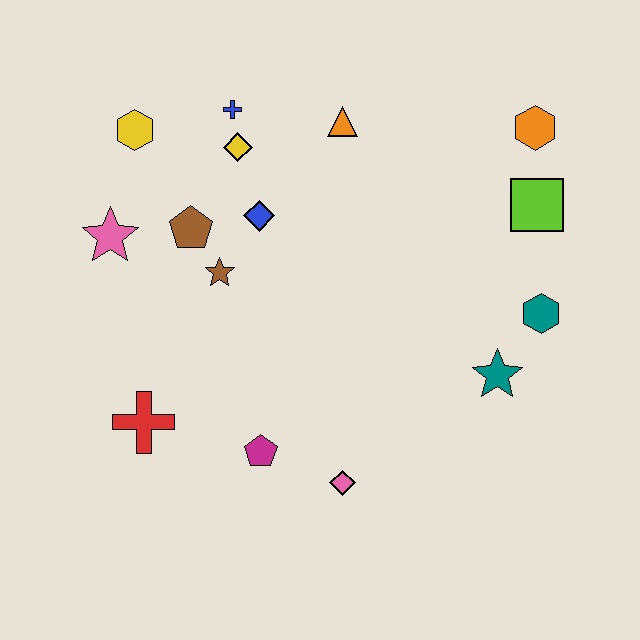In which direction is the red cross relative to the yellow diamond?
The red cross is below the yellow diamond.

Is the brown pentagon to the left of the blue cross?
Yes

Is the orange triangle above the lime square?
Yes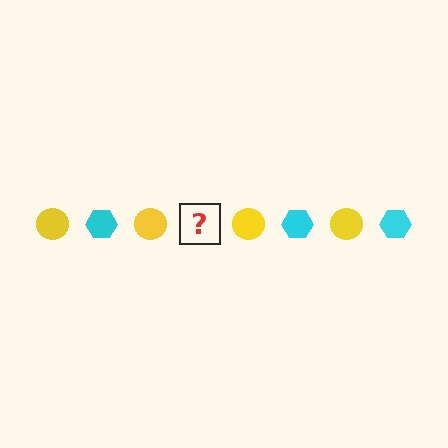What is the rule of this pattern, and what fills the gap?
The rule is that the pattern alternates between yellow circle and cyan hexagon. The gap should be filled with a cyan hexagon.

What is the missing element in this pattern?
The missing element is a cyan hexagon.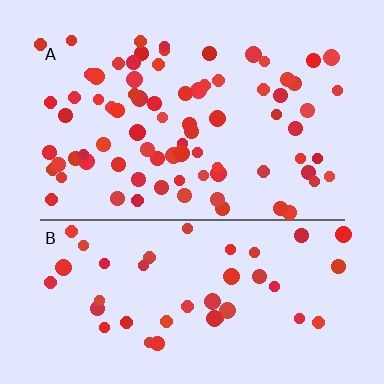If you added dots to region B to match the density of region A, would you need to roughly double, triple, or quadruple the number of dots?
Approximately double.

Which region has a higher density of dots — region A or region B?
A (the top).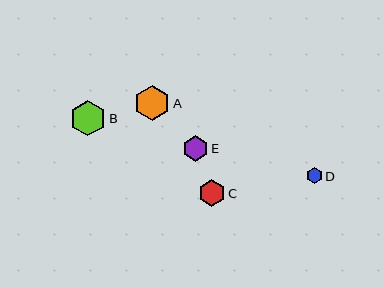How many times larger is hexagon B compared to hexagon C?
Hexagon B is approximately 1.3 times the size of hexagon C.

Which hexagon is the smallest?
Hexagon D is the smallest with a size of approximately 16 pixels.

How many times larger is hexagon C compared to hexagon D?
Hexagon C is approximately 1.6 times the size of hexagon D.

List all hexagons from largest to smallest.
From largest to smallest: A, B, C, E, D.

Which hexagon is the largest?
Hexagon A is the largest with a size of approximately 35 pixels.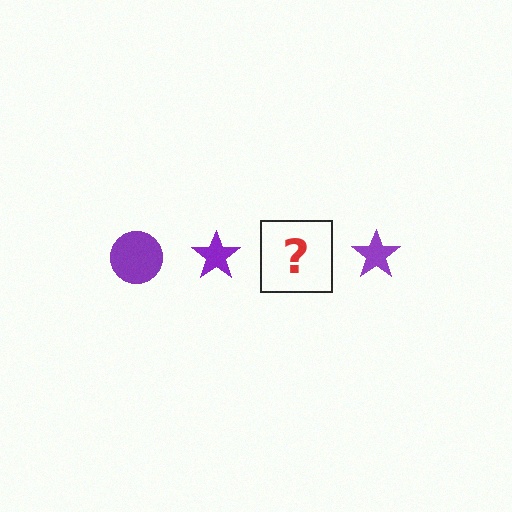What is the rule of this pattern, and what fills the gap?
The rule is that the pattern cycles through circle, star shapes in purple. The gap should be filled with a purple circle.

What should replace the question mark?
The question mark should be replaced with a purple circle.